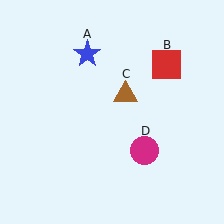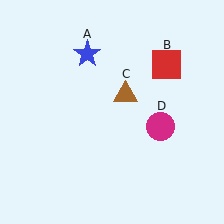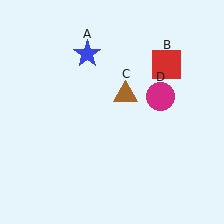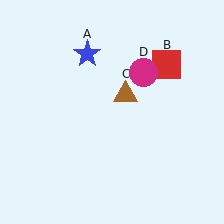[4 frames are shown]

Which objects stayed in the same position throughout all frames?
Blue star (object A) and red square (object B) and brown triangle (object C) remained stationary.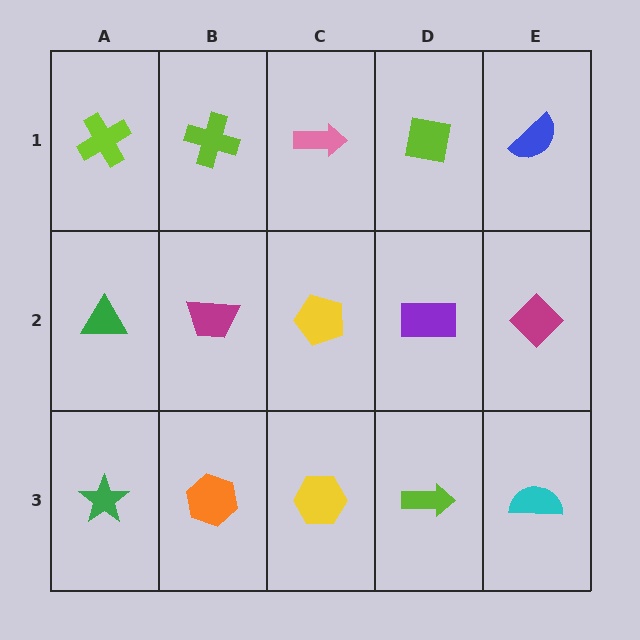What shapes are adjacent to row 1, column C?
A yellow pentagon (row 2, column C), a lime cross (row 1, column B), a lime square (row 1, column D).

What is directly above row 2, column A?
A lime cross.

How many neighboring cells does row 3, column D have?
3.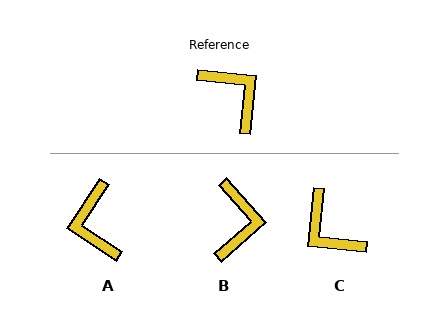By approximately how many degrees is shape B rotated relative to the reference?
Approximately 43 degrees clockwise.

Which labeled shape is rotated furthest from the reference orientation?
C, about 180 degrees away.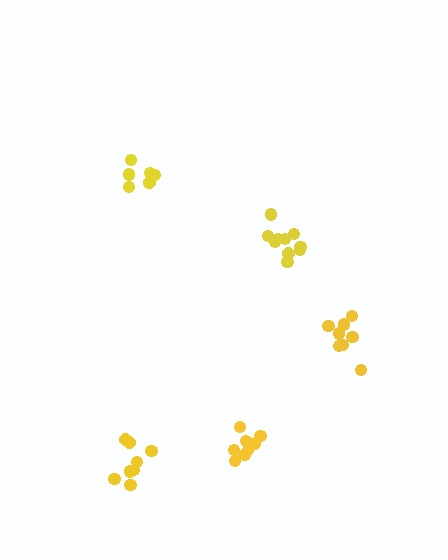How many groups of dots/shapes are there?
There are 5 groups.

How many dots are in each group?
Group 1: 8 dots, Group 2: 11 dots, Group 3: 10 dots, Group 4: 8 dots, Group 5: 7 dots (44 total).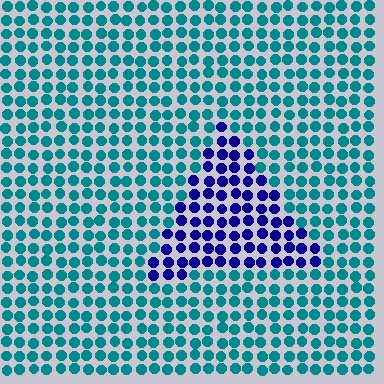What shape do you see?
I see a triangle.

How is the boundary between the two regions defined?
The boundary is defined purely by a slight shift in hue (about 63 degrees). Spacing, size, and orientation are identical on both sides.